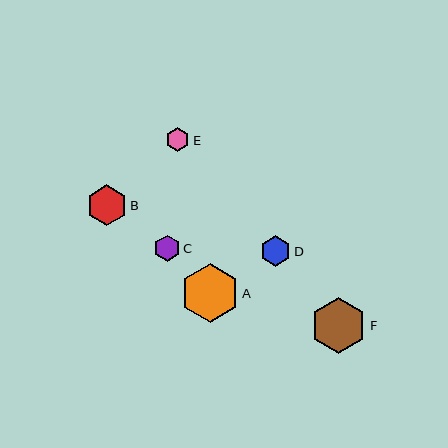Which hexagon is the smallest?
Hexagon E is the smallest with a size of approximately 24 pixels.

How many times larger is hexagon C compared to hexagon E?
Hexagon C is approximately 1.1 times the size of hexagon E.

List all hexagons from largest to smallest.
From largest to smallest: A, F, B, D, C, E.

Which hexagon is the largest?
Hexagon A is the largest with a size of approximately 58 pixels.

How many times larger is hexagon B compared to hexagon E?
Hexagon B is approximately 1.7 times the size of hexagon E.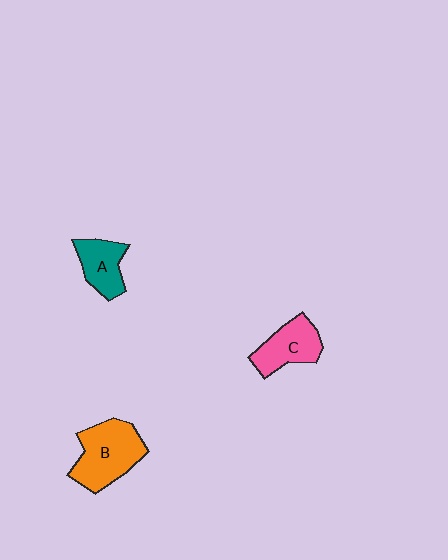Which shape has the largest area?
Shape B (orange).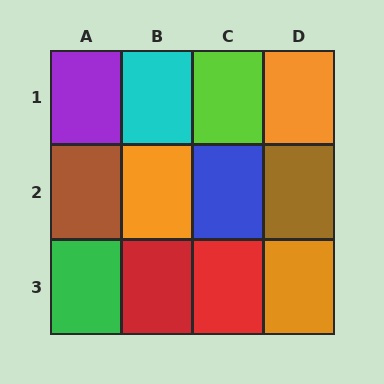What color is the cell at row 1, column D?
Orange.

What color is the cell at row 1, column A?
Purple.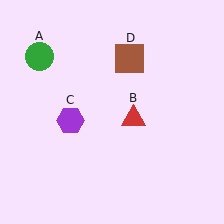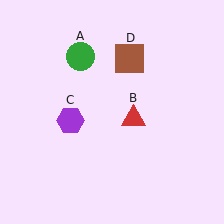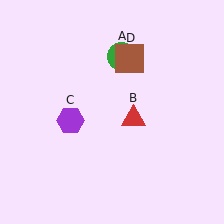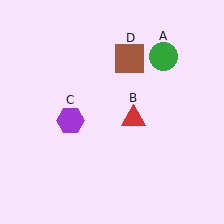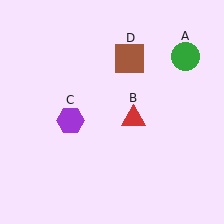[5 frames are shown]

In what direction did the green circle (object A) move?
The green circle (object A) moved right.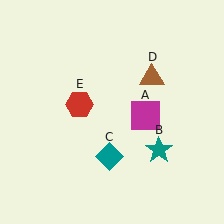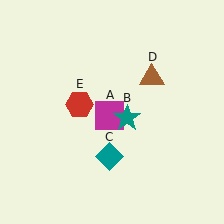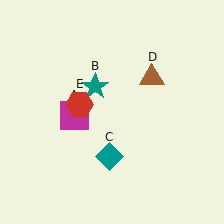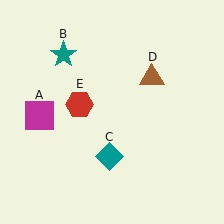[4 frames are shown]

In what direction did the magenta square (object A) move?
The magenta square (object A) moved left.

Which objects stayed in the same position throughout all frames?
Teal diamond (object C) and brown triangle (object D) and red hexagon (object E) remained stationary.